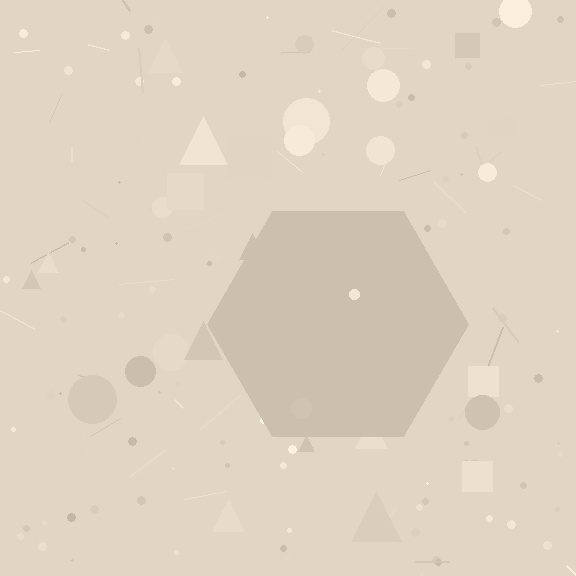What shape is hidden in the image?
A hexagon is hidden in the image.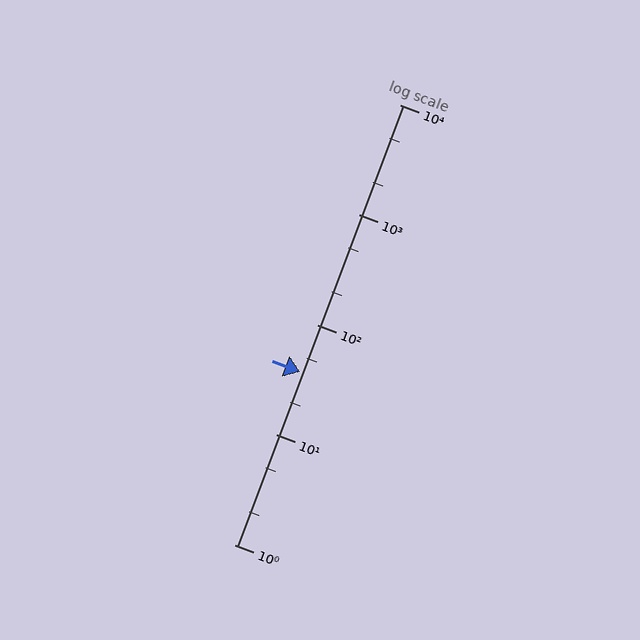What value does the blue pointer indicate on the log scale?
The pointer indicates approximately 37.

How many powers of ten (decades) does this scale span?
The scale spans 4 decades, from 1 to 10000.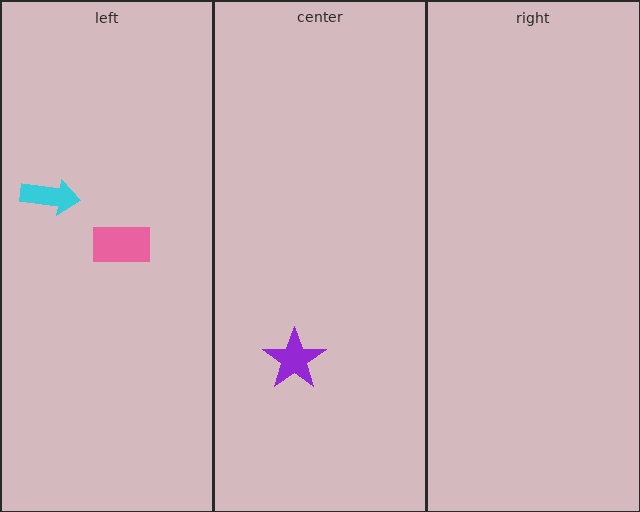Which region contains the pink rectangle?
The left region.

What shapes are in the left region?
The pink rectangle, the cyan arrow.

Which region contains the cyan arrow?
The left region.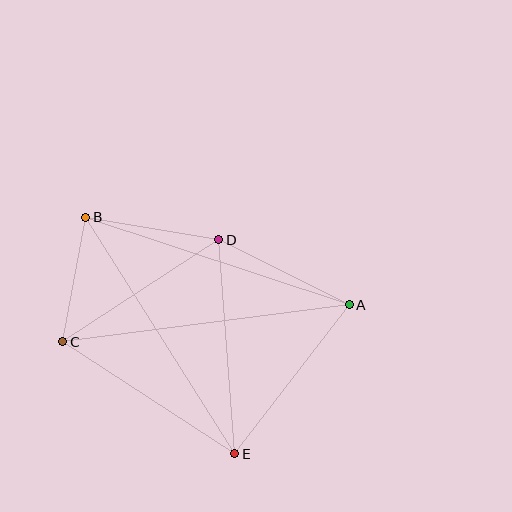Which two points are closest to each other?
Points B and C are closest to each other.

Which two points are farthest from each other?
Points A and C are farthest from each other.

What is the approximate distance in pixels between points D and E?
The distance between D and E is approximately 214 pixels.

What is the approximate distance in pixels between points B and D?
The distance between B and D is approximately 135 pixels.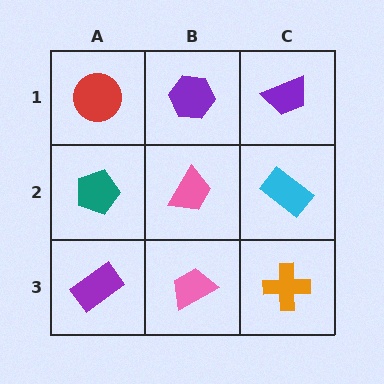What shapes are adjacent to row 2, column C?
A purple trapezoid (row 1, column C), an orange cross (row 3, column C), a pink trapezoid (row 2, column B).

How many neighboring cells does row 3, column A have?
2.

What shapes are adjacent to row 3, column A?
A teal pentagon (row 2, column A), a pink trapezoid (row 3, column B).